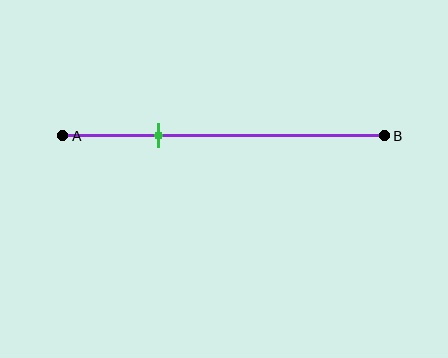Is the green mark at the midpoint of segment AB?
No, the mark is at about 30% from A, not at the 50% midpoint.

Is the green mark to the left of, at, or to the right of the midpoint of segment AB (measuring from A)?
The green mark is to the left of the midpoint of segment AB.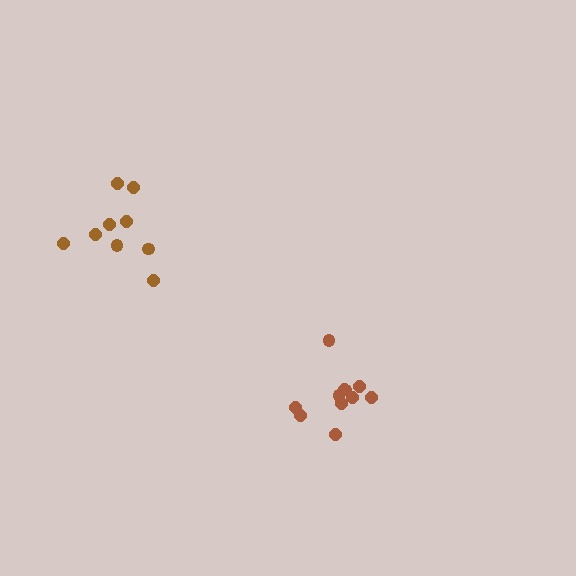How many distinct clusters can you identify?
There are 2 distinct clusters.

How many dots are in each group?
Group 1: 9 dots, Group 2: 11 dots (20 total).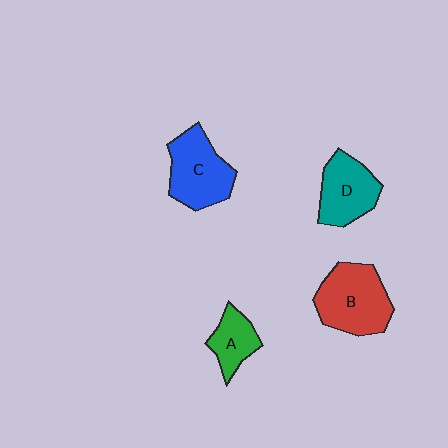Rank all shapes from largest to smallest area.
From largest to smallest: B (red), C (blue), D (teal), A (green).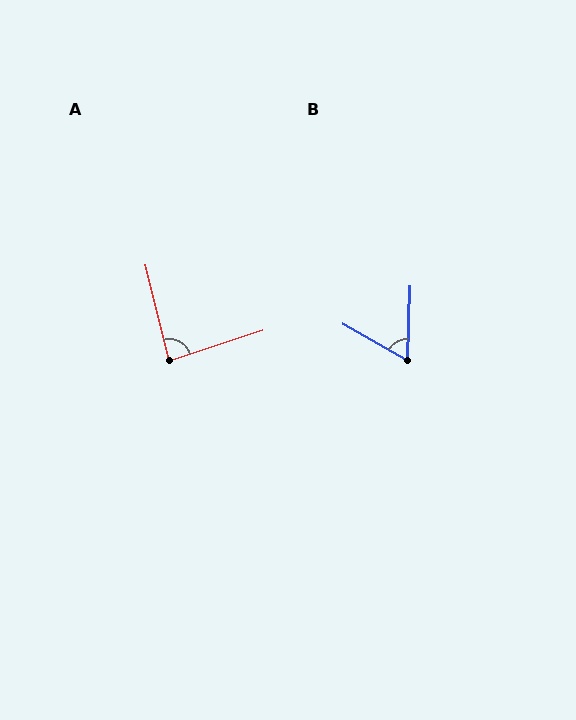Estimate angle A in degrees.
Approximately 86 degrees.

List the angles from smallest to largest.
B (63°), A (86°).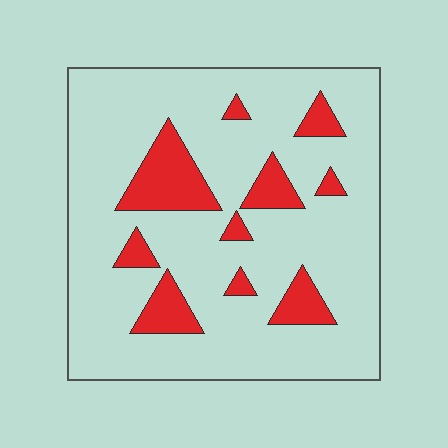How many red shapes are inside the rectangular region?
10.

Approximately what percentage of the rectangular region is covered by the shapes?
Approximately 15%.